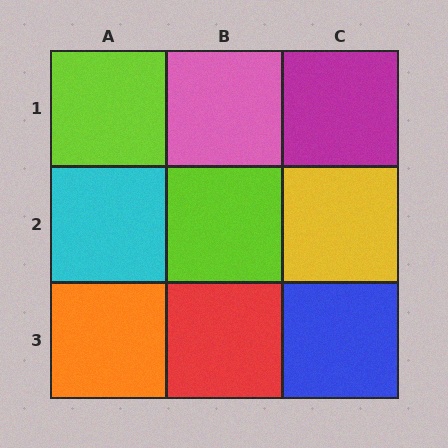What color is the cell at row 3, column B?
Red.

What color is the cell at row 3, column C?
Blue.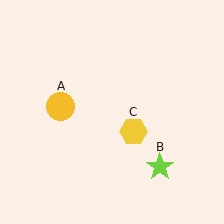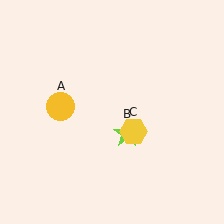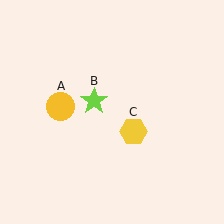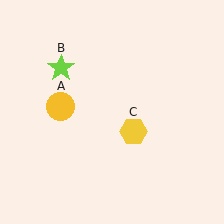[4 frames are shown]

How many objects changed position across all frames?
1 object changed position: lime star (object B).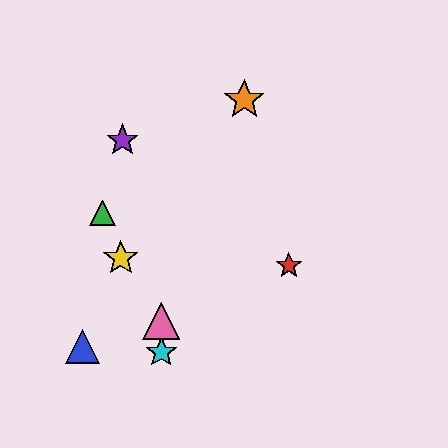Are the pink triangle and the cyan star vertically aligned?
Yes, both are at x≈161.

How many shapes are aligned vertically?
2 shapes (the cyan star, the pink triangle) are aligned vertically.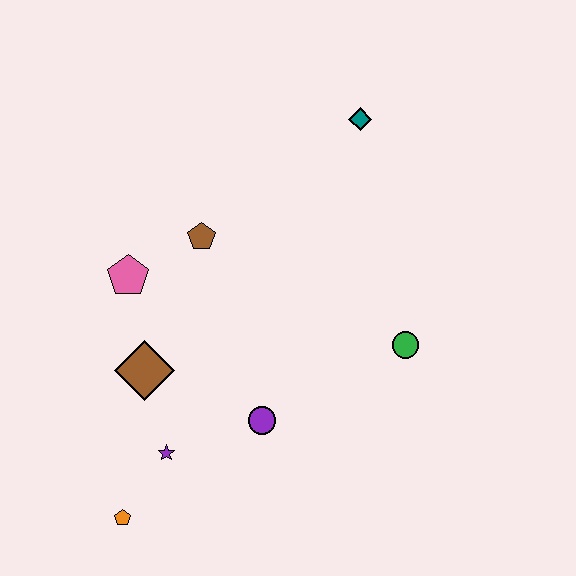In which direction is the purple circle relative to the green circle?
The purple circle is to the left of the green circle.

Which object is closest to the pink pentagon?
The brown pentagon is closest to the pink pentagon.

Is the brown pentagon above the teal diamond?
No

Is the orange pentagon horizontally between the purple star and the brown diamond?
No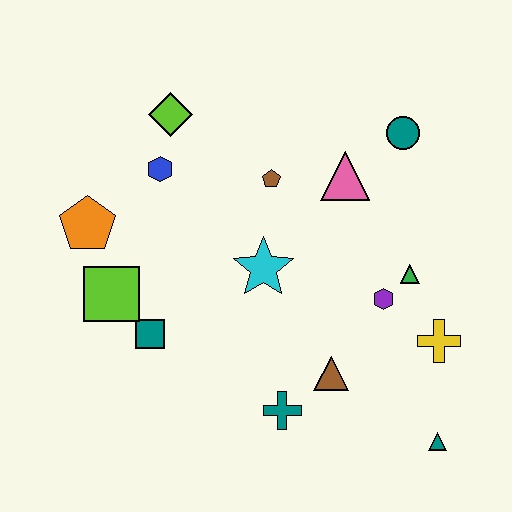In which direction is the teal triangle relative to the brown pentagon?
The teal triangle is below the brown pentagon.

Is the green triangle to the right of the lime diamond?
Yes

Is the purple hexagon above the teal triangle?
Yes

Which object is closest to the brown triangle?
The teal cross is closest to the brown triangle.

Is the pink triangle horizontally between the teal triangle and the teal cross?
Yes